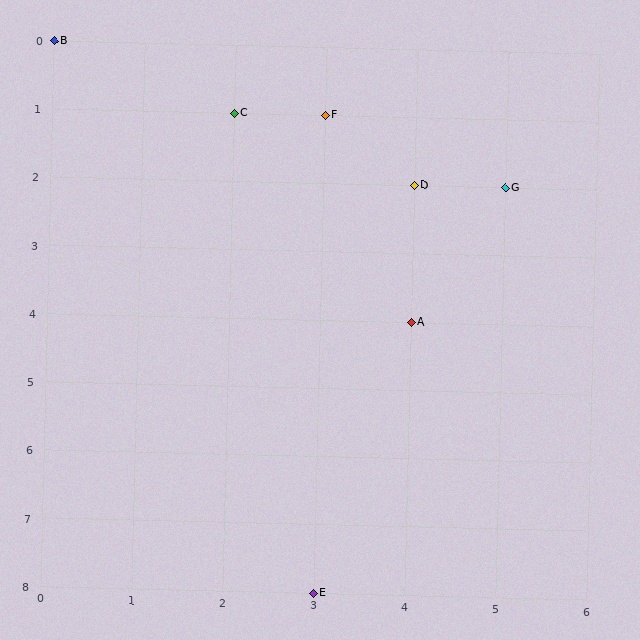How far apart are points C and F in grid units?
Points C and F are 1 column apart.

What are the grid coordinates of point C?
Point C is at grid coordinates (2, 1).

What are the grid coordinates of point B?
Point B is at grid coordinates (0, 0).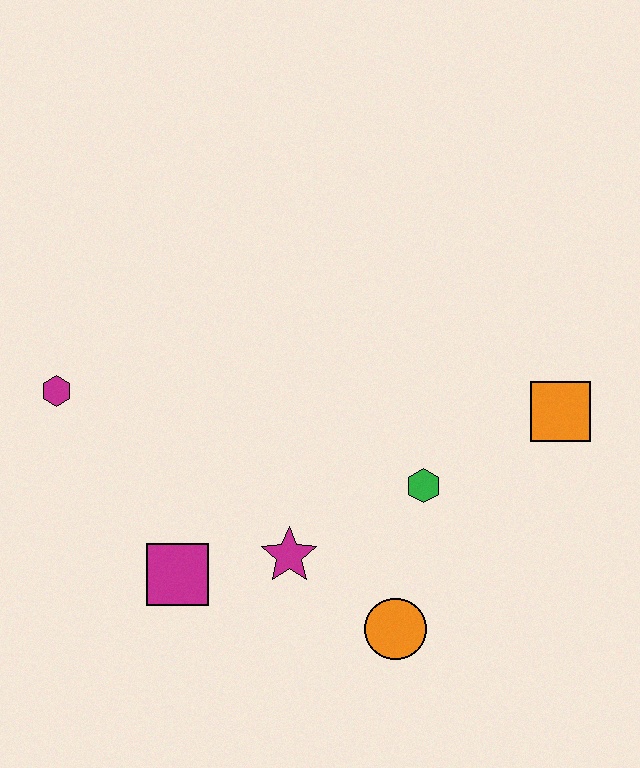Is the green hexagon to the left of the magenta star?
No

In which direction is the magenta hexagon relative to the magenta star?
The magenta hexagon is to the left of the magenta star.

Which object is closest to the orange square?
The green hexagon is closest to the orange square.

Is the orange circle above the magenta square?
No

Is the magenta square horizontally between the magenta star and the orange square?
No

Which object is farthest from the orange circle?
The magenta hexagon is farthest from the orange circle.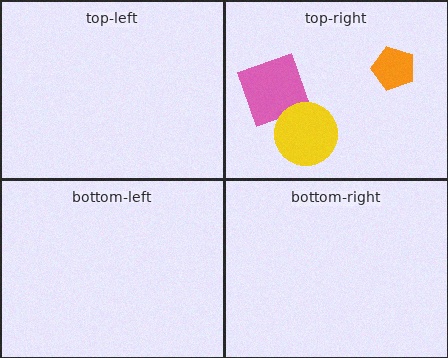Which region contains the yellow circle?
The top-right region.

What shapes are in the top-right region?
The pink square, the yellow circle, the orange pentagon.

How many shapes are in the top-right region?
3.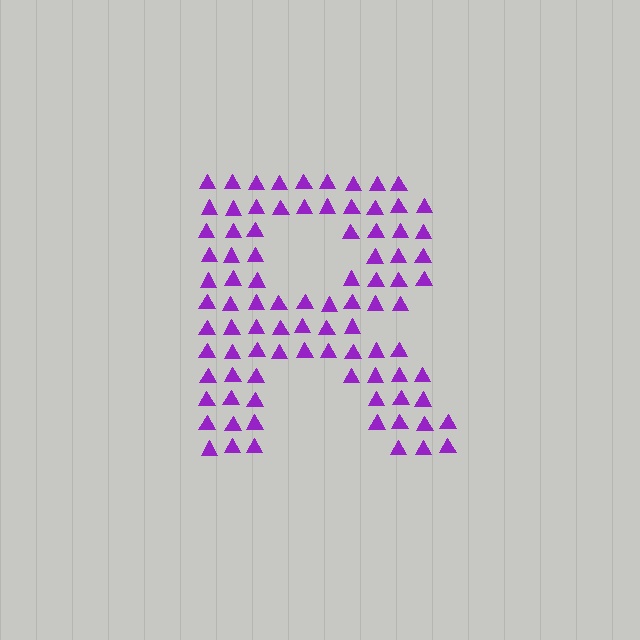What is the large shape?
The large shape is the letter R.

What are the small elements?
The small elements are triangles.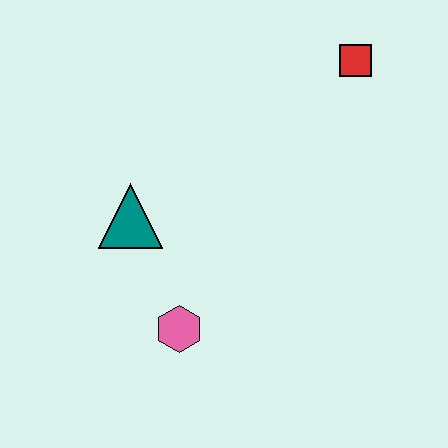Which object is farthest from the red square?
The pink hexagon is farthest from the red square.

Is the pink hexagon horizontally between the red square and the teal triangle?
Yes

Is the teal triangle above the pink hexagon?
Yes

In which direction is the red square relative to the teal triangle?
The red square is to the right of the teal triangle.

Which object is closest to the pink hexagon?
The teal triangle is closest to the pink hexagon.